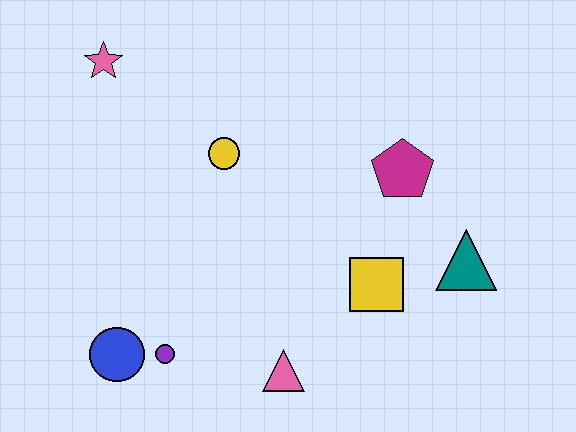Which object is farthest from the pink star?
The teal triangle is farthest from the pink star.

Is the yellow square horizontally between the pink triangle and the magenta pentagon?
Yes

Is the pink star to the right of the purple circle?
No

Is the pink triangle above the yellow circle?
No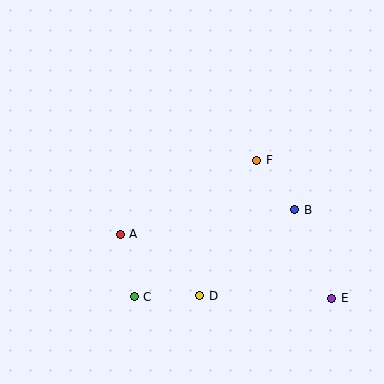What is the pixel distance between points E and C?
The distance between E and C is 197 pixels.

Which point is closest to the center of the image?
Point F at (257, 160) is closest to the center.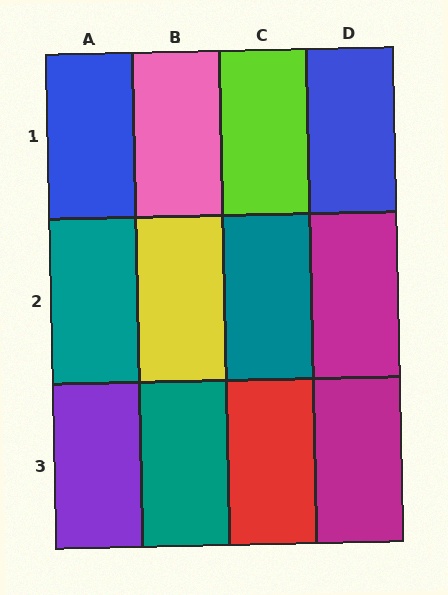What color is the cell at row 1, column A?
Blue.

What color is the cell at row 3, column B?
Teal.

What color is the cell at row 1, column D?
Blue.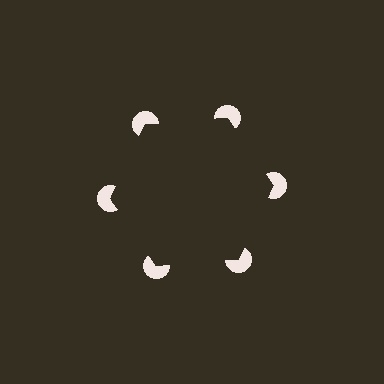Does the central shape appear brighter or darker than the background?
It typically appears slightly darker than the background, even though no actual brightness change is drawn.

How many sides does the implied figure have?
6 sides.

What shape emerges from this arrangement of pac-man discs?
An illusory hexagon — its edges are inferred from the aligned wedge cuts in the pac-man discs, not physically drawn.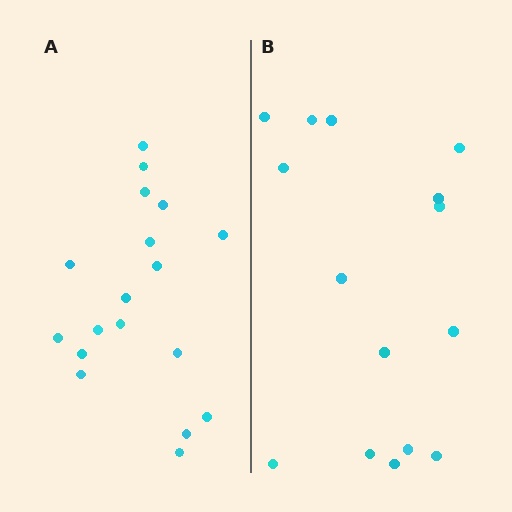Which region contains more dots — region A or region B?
Region A (the left region) has more dots.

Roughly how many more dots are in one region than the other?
Region A has just a few more — roughly 2 or 3 more dots than region B.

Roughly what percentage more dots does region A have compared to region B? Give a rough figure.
About 20% more.